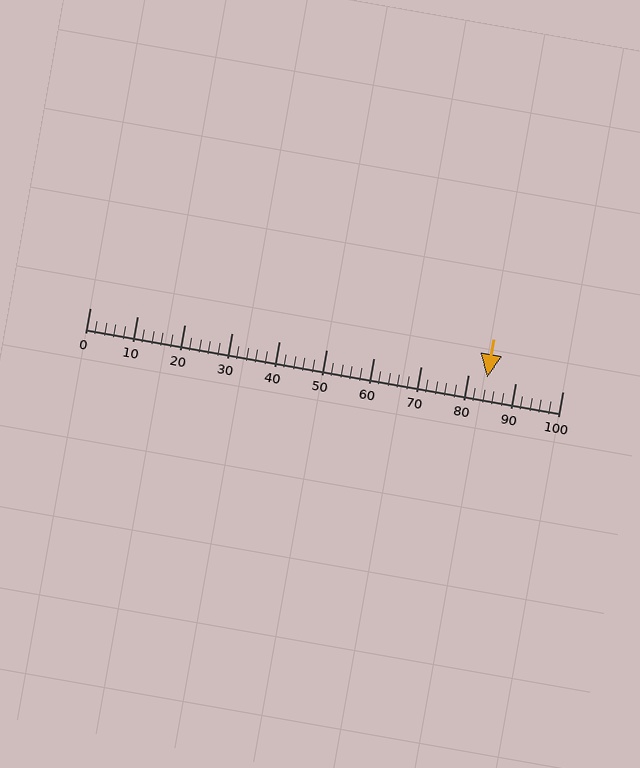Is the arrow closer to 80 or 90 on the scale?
The arrow is closer to 80.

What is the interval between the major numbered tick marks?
The major tick marks are spaced 10 units apart.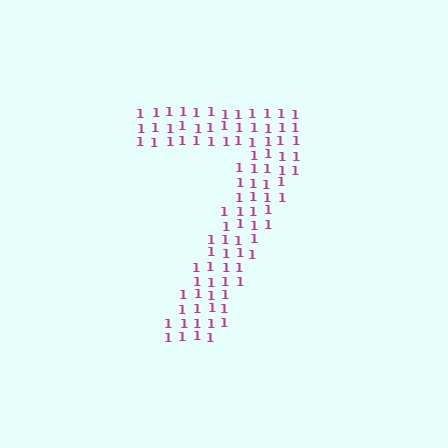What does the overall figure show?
The overall figure shows the digit 7.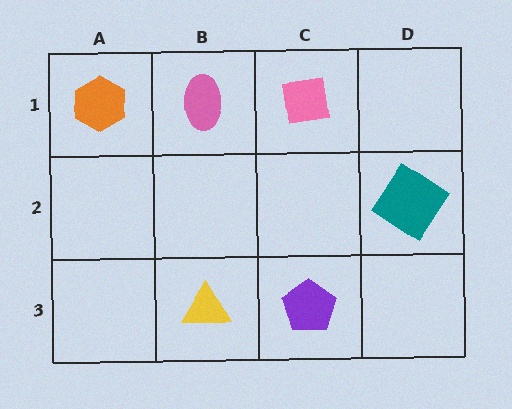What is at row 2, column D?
A teal diamond.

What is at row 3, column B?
A yellow triangle.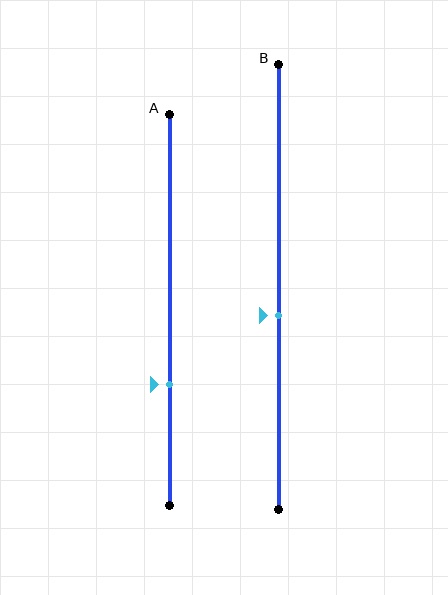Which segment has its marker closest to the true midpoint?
Segment B has its marker closest to the true midpoint.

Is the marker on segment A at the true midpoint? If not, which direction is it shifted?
No, the marker on segment A is shifted downward by about 19% of the segment length.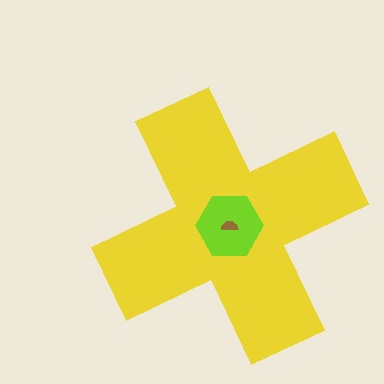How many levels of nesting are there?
3.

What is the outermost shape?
The yellow cross.